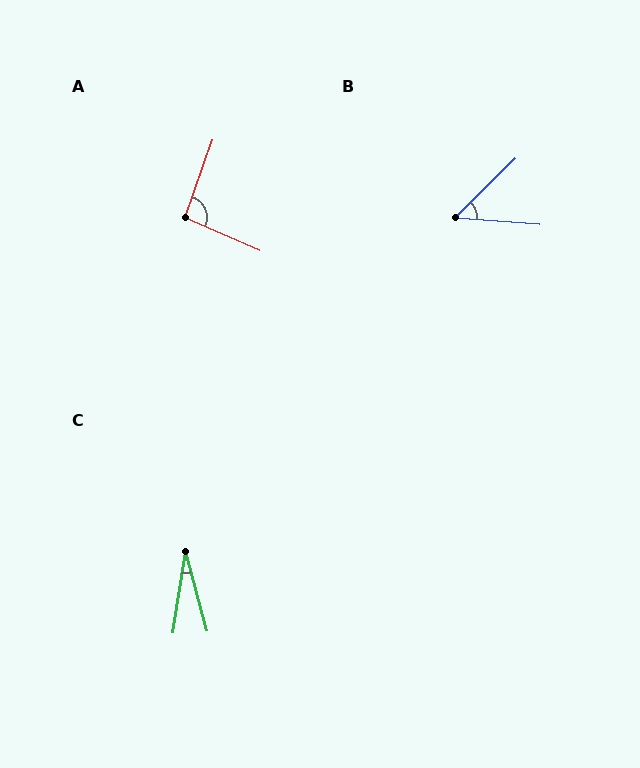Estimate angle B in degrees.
Approximately 49 degrees.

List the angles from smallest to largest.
C (24°), B (49°), A (94°).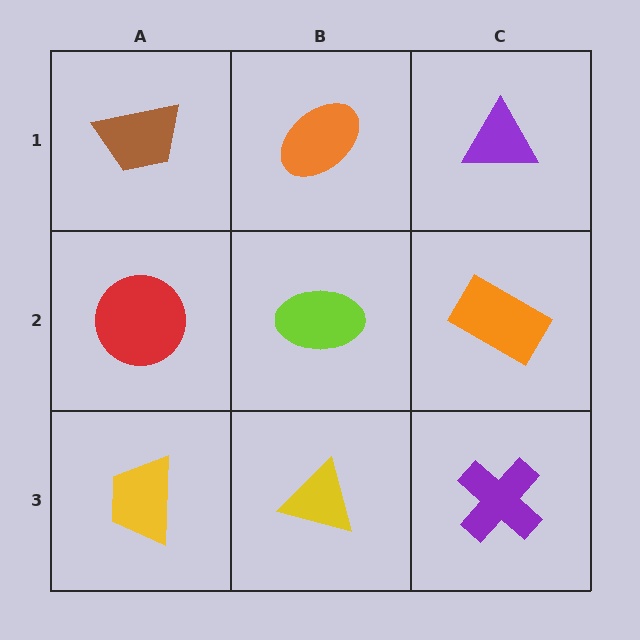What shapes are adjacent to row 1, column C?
An orange rectangle (row 2, column C), an orange ellipse (row 1, column B).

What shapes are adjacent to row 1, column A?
A red circle (row 2, column A), an orange ellipse (row 1, column B).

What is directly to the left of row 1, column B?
A brown trapezoid.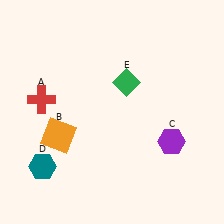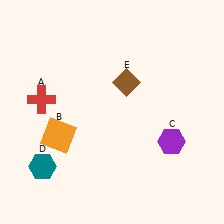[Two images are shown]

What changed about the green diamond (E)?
In Image 1, E is green. In Image 2, it changed to brown.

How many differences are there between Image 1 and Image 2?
There is 1 difference between the two images.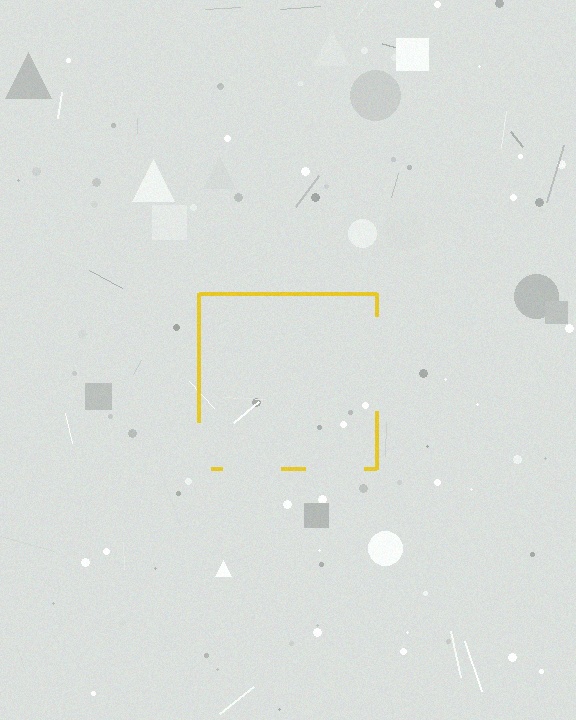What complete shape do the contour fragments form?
The contour fragments form a square.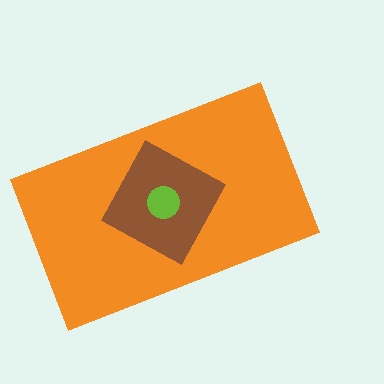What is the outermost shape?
The orange rectangle.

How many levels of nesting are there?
3.